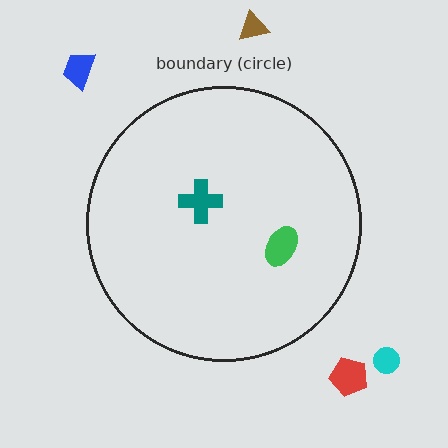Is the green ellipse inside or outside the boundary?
Inside.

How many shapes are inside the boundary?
2 inside, 4 outside.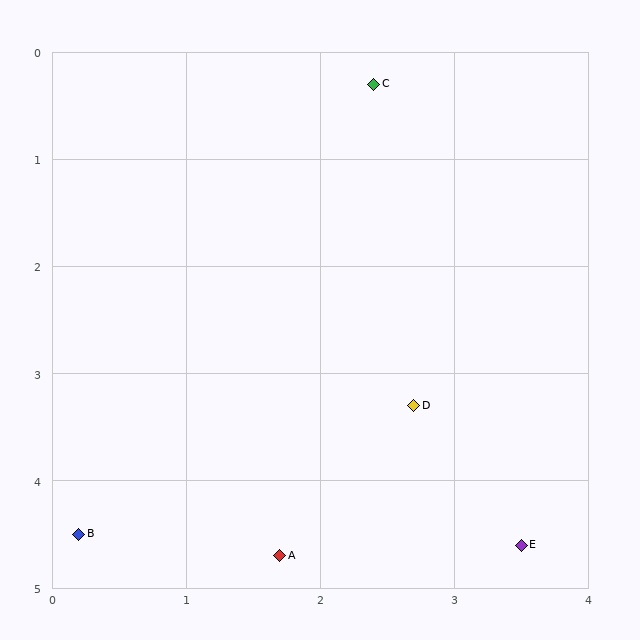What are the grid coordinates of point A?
Point A is at approximately (1.7, 4.7).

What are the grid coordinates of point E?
Point E is at approximately (3.5, 4.6).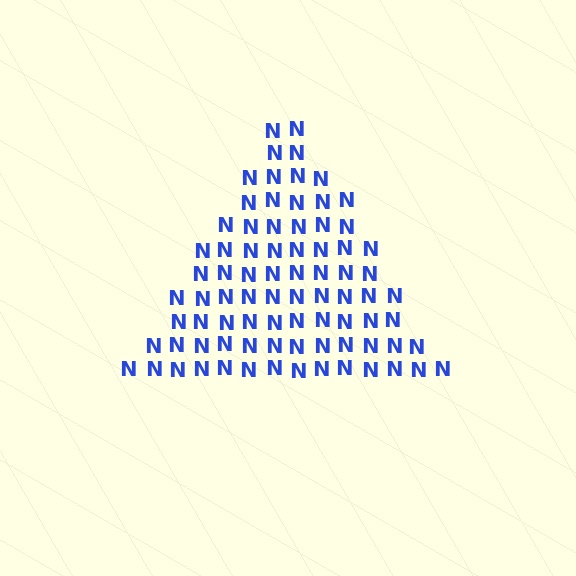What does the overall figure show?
The overall figure shows a triangle.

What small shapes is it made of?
It is made of small letter N's.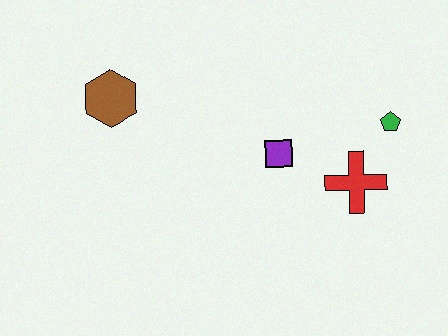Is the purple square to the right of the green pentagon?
No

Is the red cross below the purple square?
Yes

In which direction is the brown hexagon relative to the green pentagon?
The brown hexagon is to the left of the green pentagon.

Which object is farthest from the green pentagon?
The brown hexagon is farthest from the green pentagon.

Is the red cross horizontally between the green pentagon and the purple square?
Yes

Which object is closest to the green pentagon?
The red cross is closest to the green pentagon.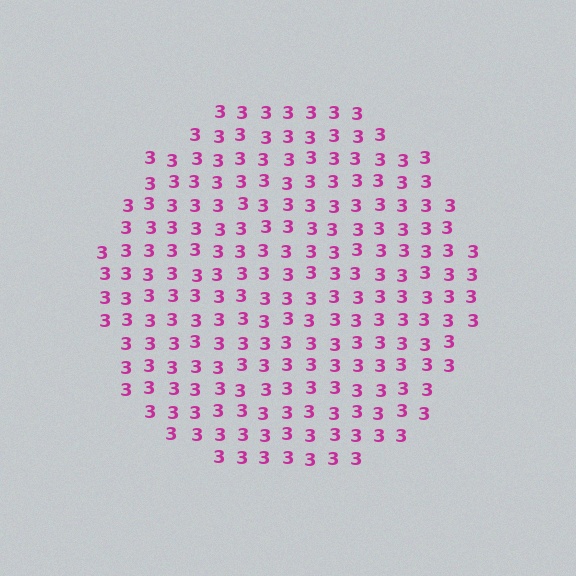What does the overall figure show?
The overall figure shows a circle.